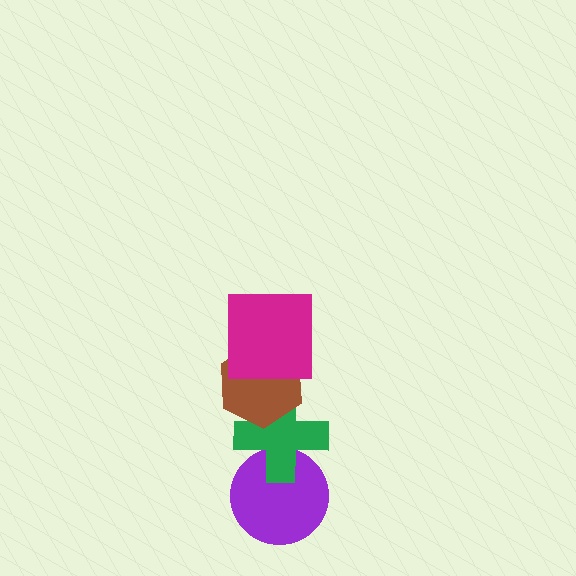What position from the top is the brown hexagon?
The brown hexagon is 2nd from the top.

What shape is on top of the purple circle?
The green cross is on top of the purple circle.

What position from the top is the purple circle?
The purple circle is 4th from the top.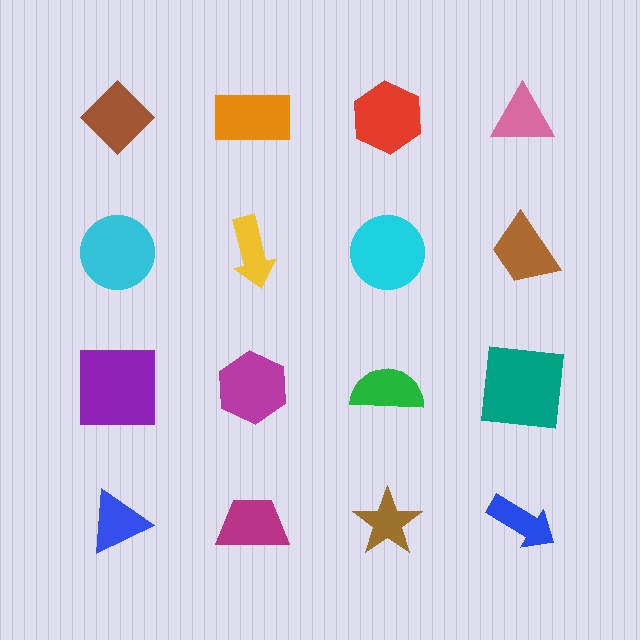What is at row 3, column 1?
A purple square.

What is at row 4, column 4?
A blue arrow.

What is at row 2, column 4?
A brown trapezoid.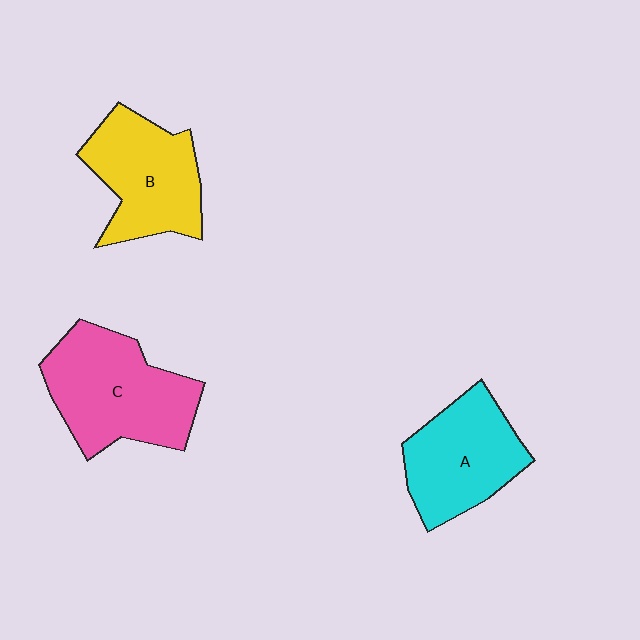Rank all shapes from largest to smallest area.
From largest to smallest: C (pink), B (yellow), A (cyan).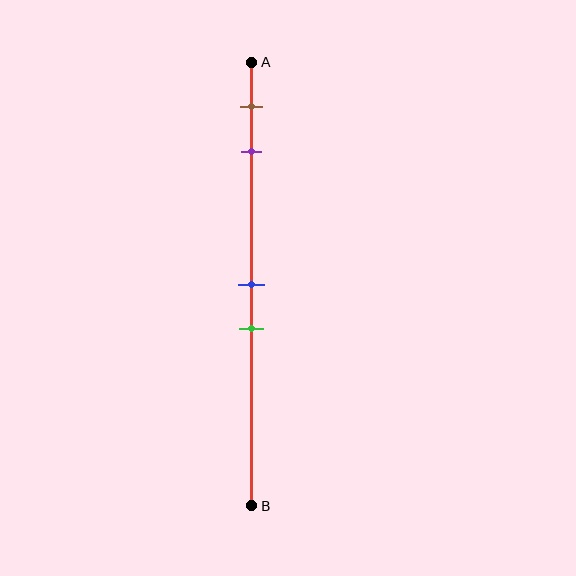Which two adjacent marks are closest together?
The blue and green marks are the closest adjacent pair.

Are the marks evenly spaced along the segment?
No, the marks are not evenly spaced.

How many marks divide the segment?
There are 4 marks dividing the segment.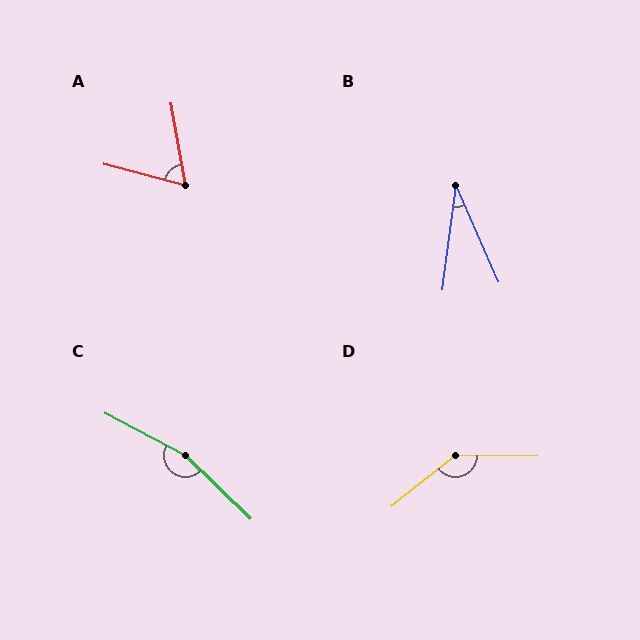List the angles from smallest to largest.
B (31°), A (66°), D (142°), C (164°).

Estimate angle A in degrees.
Approximately 66 degrees.